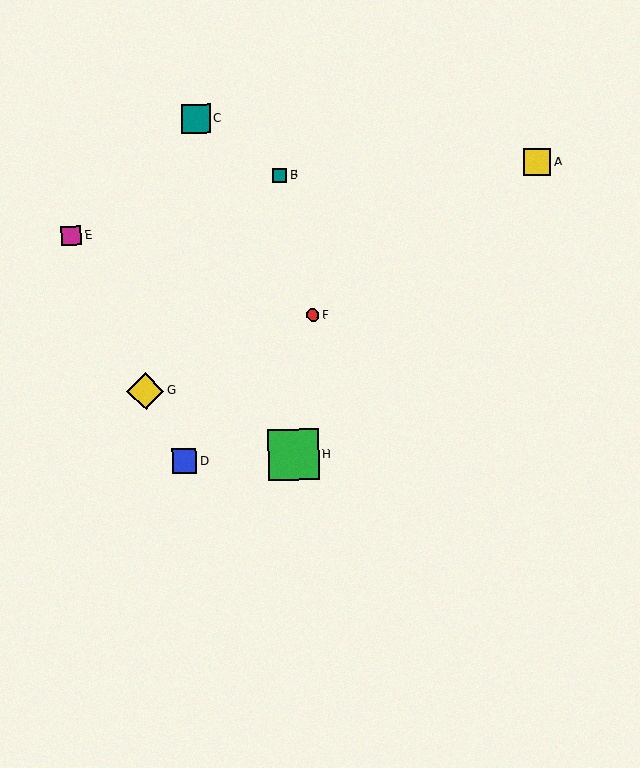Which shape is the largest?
The green square (labeled H) is the largest.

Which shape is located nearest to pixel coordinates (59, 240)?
The magenta square (labeled E) at (71, 236) is nearest to that location.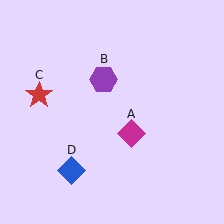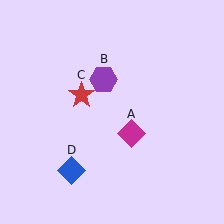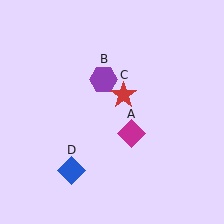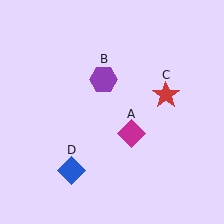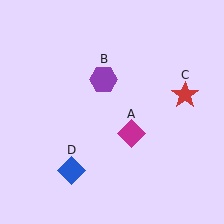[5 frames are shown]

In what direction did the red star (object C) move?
The red star (object C) moved right.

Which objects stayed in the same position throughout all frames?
Magenta diamond (object A) and purple hexagon (object B) and blue diamond (object D) remained stationary.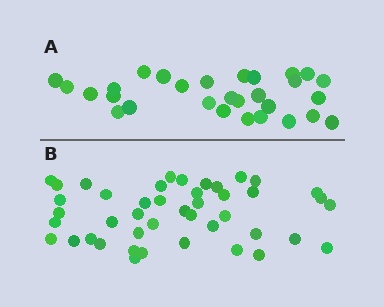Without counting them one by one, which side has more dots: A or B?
Region B (the bottom region) has more dots.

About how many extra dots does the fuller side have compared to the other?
Region B has approximately 15 more dots than region A.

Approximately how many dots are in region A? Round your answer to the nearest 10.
About 30 dots. (The exact count is 29, which rounds to 30.)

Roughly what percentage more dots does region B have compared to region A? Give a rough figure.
About 50% more.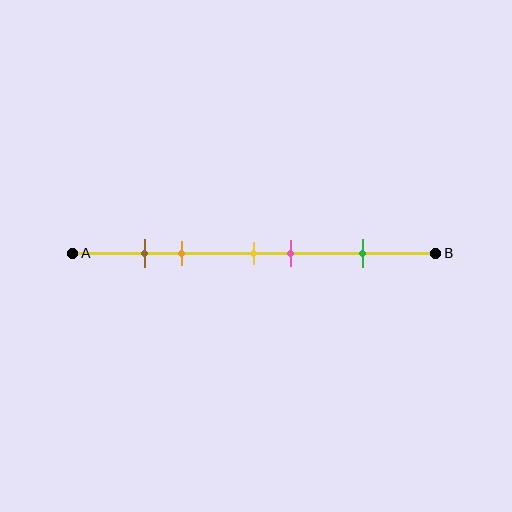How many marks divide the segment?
There are 5 marks dividing the segment.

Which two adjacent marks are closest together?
The brown and orange marks are the closest adjacent pair.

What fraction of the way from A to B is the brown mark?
The brown mark is approximately 20% (0.2) of the way from A to B.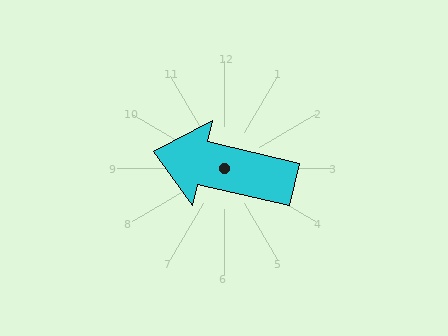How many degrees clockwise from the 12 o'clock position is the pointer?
Approximately 283 degrees.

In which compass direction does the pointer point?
West.